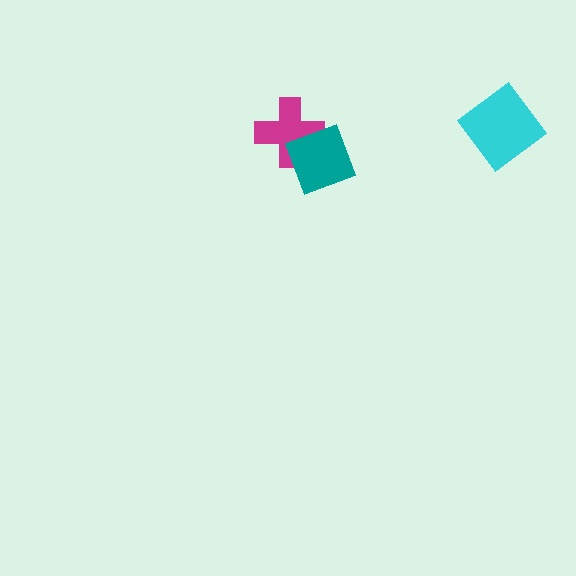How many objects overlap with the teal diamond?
1 object overlaps with the teal diamond.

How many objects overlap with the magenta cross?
1 object overlaps with the magenta cross.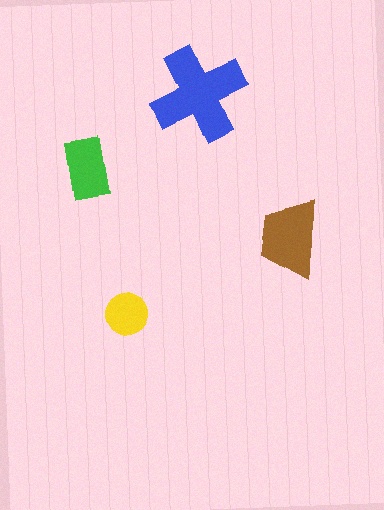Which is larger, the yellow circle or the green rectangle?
The green rectangle.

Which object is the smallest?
The yellow circle.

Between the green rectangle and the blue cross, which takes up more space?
The blue cross.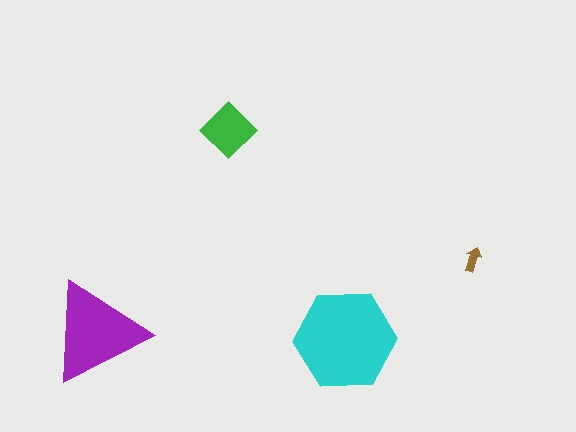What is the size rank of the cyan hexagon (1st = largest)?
1st.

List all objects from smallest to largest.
The brown arrow, the green diamond, the purple triangle, the cyan hexagon.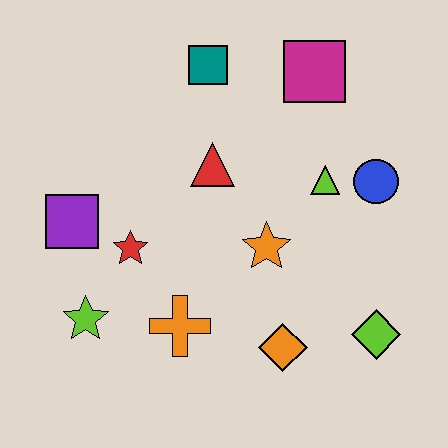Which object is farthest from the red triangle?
The lime diamond is farthest from the red triangle.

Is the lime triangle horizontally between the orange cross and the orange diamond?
No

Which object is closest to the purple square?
The red star is closest to the purple square.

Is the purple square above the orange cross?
Yes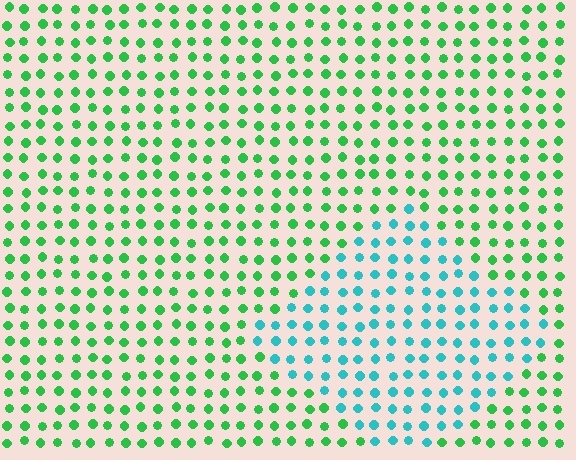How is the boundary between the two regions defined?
The boundary is defined purely by a slight shift in hue (about 49 degrees). Spacing, size, and orientation are identical on both sides.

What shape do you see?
I see a diamond.